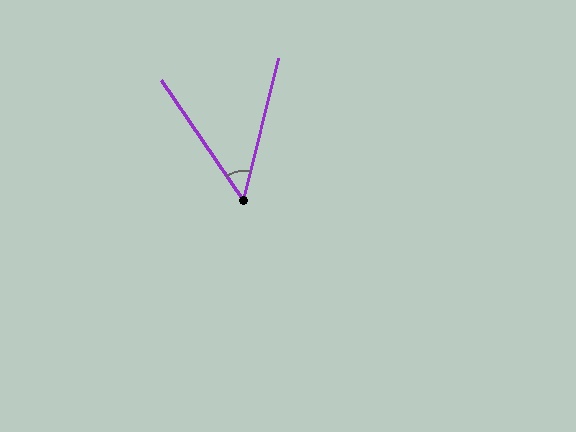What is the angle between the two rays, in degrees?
Approximately 48 degrees.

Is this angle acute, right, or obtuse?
It is acute.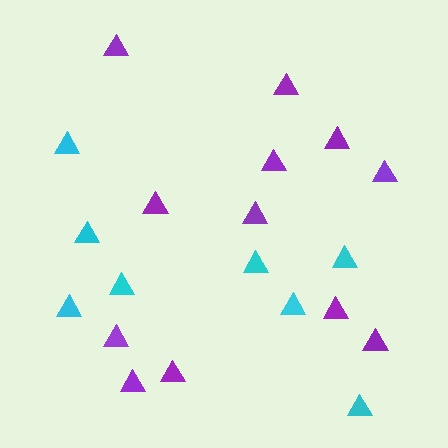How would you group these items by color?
There are 2 groups: one group of purple triangles (12) and one group of cyan triangles (8).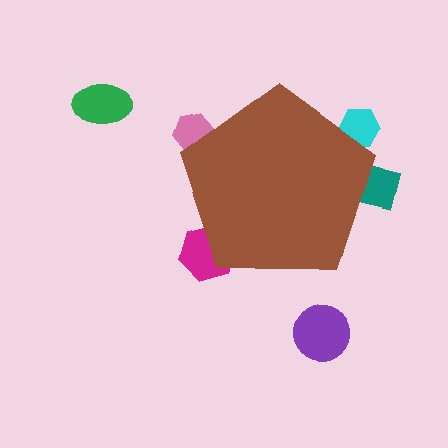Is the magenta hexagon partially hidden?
Yes, the magenta hexagon is partially hidden behind the brown pentagon.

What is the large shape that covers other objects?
A brown pentagon.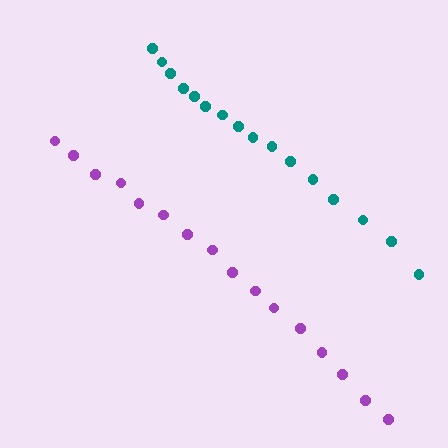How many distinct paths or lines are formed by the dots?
There are 2 distinct paths.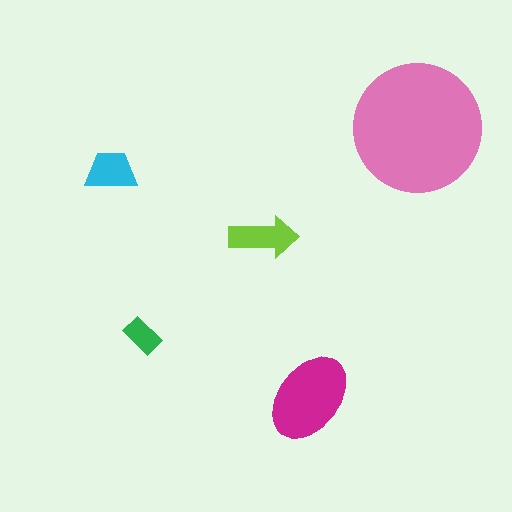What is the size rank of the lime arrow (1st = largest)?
3rd.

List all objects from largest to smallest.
The pink circle, the magenta ellipse, the lime arrow, the cyan trapezoid, the green rectangle.